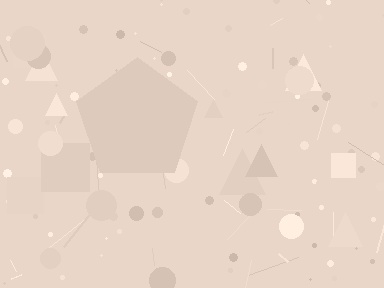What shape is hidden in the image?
A pentagon is hidden in the image.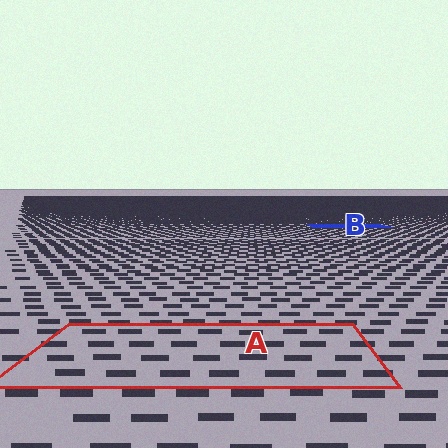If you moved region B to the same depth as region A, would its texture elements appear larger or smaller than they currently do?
They would appear larger. At a closer depth, the same texture elements are projected at a bigger on-screen size.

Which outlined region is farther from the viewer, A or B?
Region B is farther from the viewer — the texture elements inside it appear smaller and more densely packed.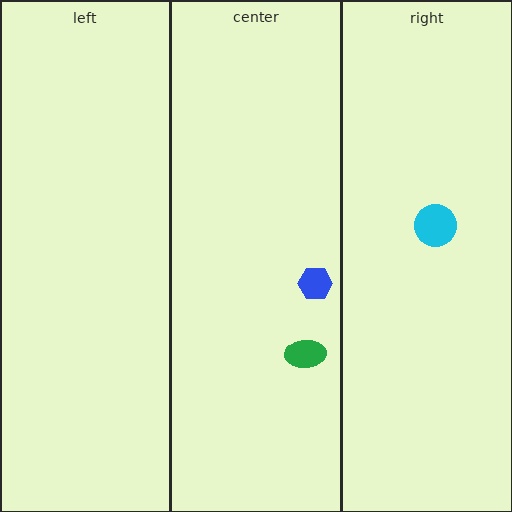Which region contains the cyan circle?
The right region.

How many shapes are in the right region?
1.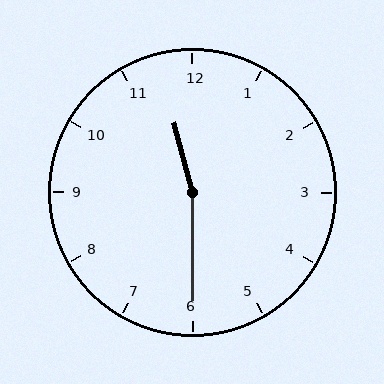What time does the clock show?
11:30.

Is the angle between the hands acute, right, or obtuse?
It is obtuse.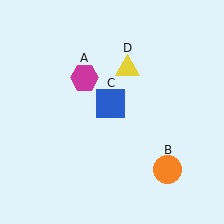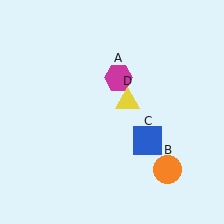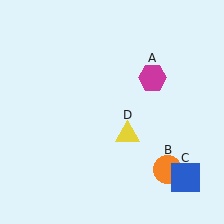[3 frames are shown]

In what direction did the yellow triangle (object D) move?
The yellow triangle (object D) moved down.